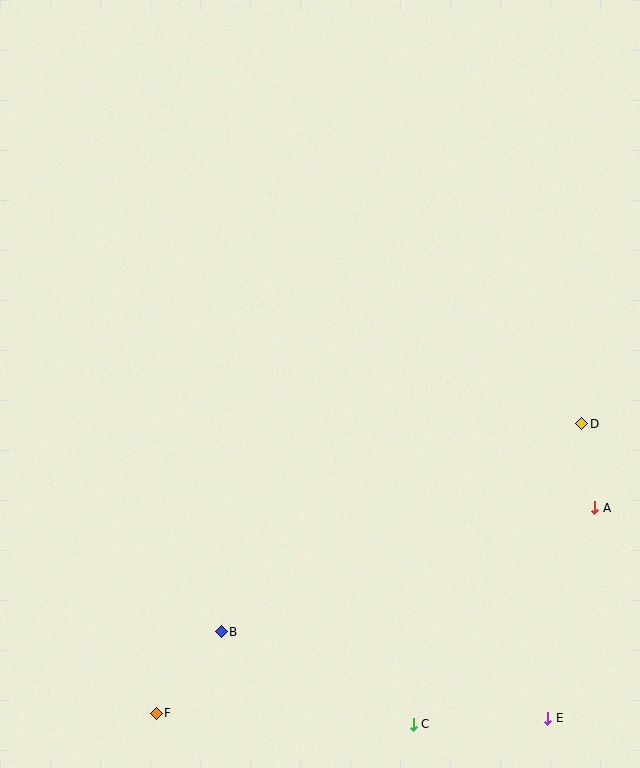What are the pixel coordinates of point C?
Point C is at (413, 724).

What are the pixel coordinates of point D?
Point D is at (582, 424).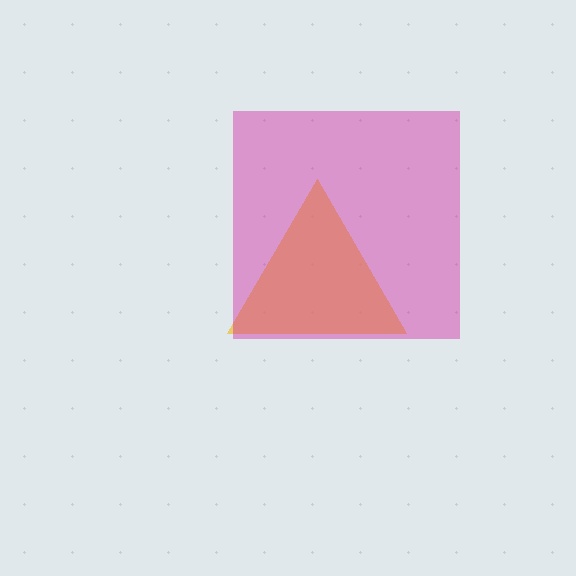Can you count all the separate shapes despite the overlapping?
Yes, there are 2 separate shapes.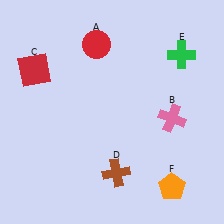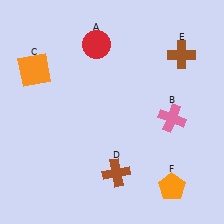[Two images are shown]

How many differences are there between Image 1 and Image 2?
There are 2 differences between the two images.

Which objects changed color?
C changed from red to orange. E changed from green to brown.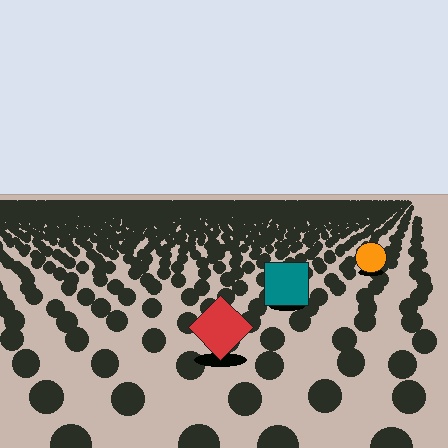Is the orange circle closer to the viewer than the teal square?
No. The teal square is closer — you can tell from the texture gradient: the ground texture is coarser near it.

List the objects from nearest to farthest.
From nearest to farthest: the red diamond, the teal square, the orange circle.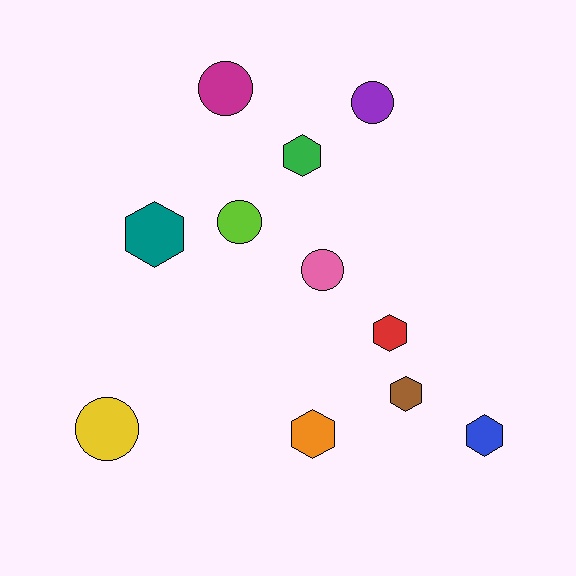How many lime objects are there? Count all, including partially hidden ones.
There is 1 lime object.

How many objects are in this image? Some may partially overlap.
There are 11 objects.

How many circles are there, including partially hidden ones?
There are 5 circles.